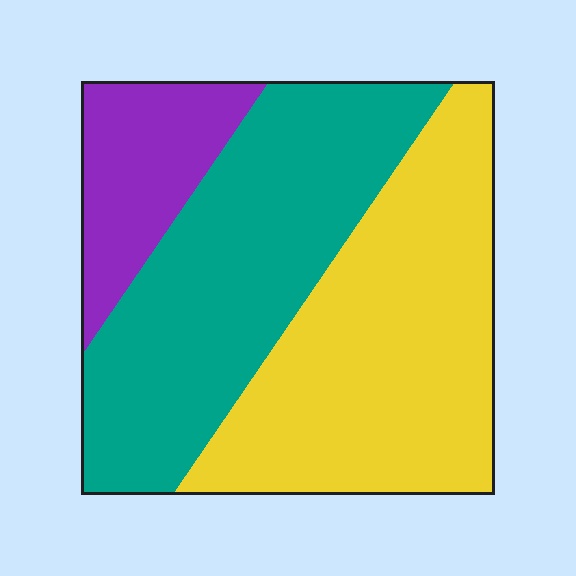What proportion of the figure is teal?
Teal takes up between a third and a half of the figure.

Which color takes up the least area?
Purple, at roughly 15%.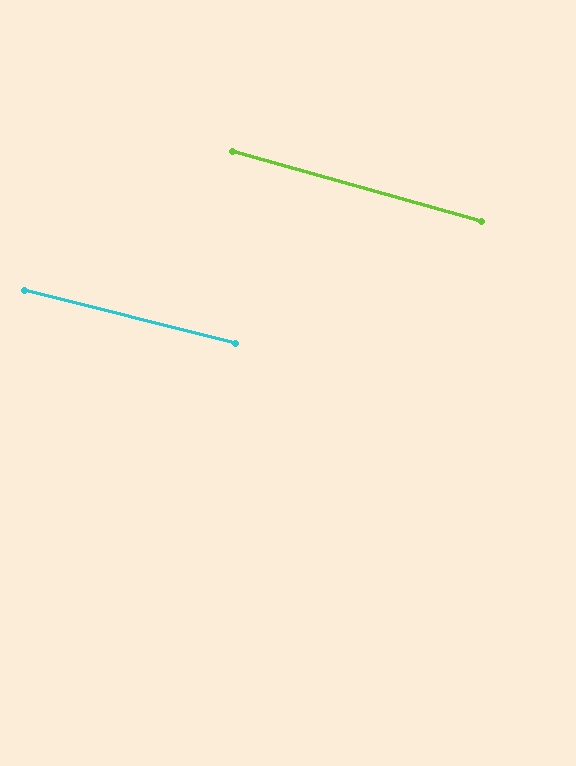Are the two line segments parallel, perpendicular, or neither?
Parallel — their directions differ by only 1.4°.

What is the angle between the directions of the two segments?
Approximately 1 degree.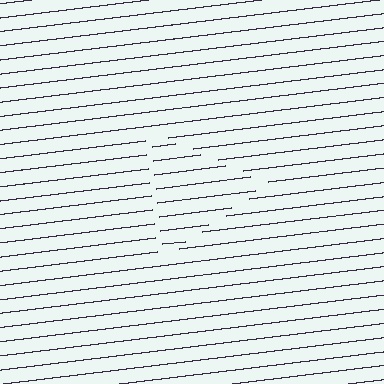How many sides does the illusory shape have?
3 sides — the line-ends trace a triangle.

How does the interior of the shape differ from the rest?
The interior of the shape contains the same grating, shifted by half a period — the contour is defined by the phase discontinuity where line-ends from the inner and outer gratings abut.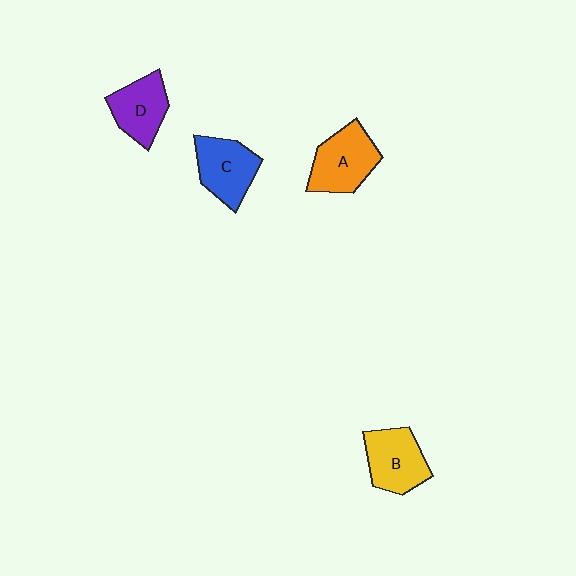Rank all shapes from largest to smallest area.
From largest to smallest: A (orange), B (yellow), C (blue), D (purple).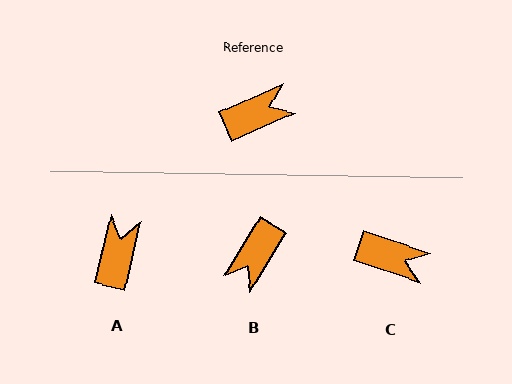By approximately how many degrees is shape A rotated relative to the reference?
Approximately 53 degrees counter-clockwise.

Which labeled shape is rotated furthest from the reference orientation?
B, about 144 degrees away.